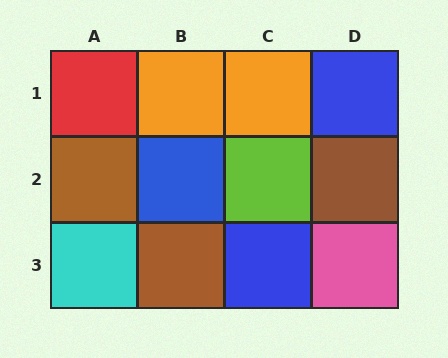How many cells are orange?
2 cells are orange.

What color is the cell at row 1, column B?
Orange.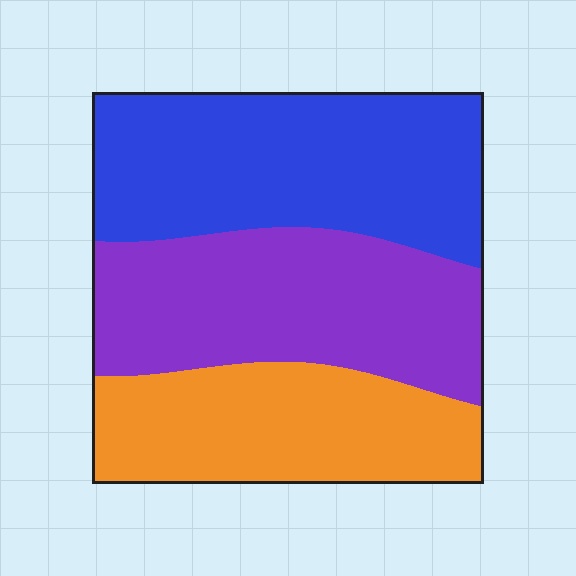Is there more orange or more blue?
Blue.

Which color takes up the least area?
Orange, at roughly 30%.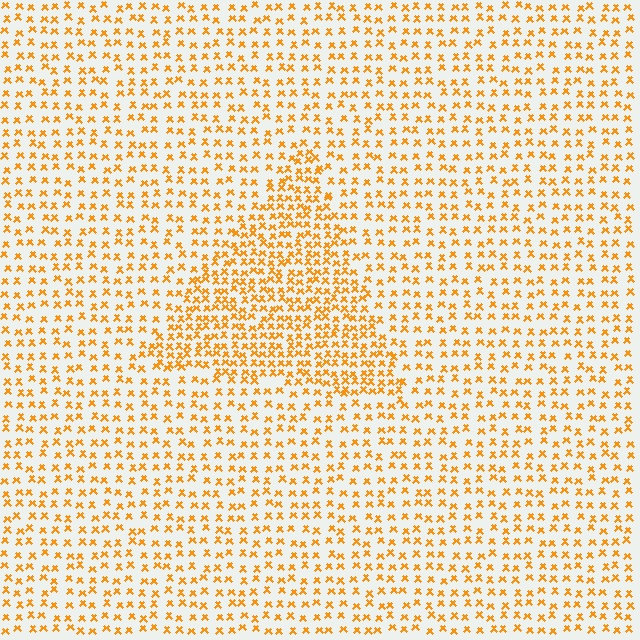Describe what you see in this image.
The image contains small orange elements arranged at two different densities. A triangle-shaped region is visible where the elements are more densely packed than the surrounding area.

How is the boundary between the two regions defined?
The boundary is defined by a change in element density (approximately 1.8x ratio). All elements are the same color, size, and shape.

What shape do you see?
I see a triangle.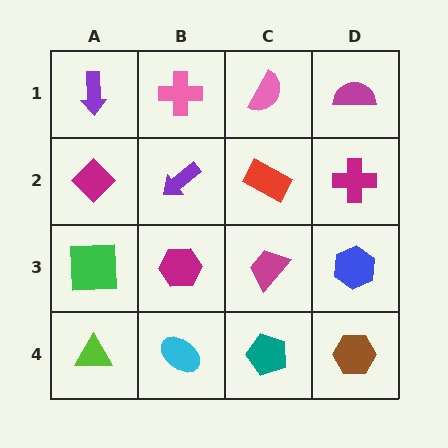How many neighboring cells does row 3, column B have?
4.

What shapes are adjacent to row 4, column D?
A blue hexagon (row 3, column D), a teal pentagon (row 4, column C).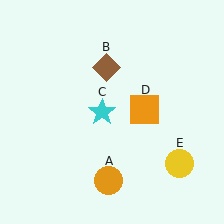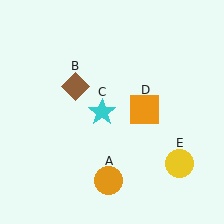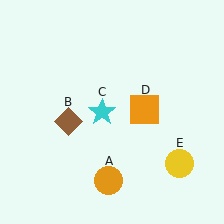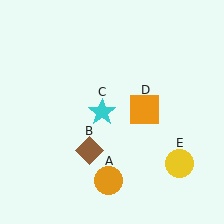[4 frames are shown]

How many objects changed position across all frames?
1 object changed position: brown diamond (object B).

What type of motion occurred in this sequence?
The brown diamond (object B) rotated counterclockwise around the center of the scene.